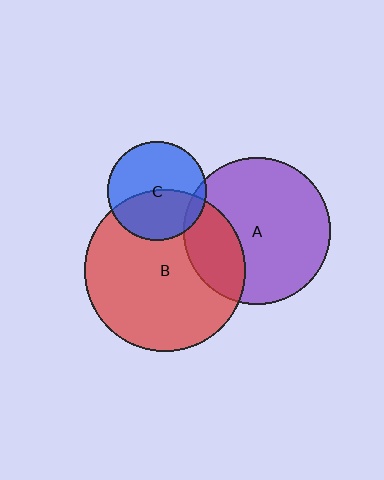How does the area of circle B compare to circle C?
Approximately 2.7 times.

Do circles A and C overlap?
Yes.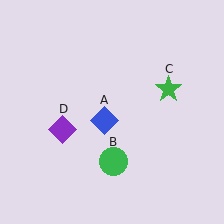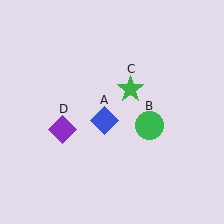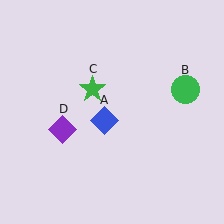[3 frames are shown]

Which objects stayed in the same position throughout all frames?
Blue diamond (object A) and purple diamond (object D) remained stationary.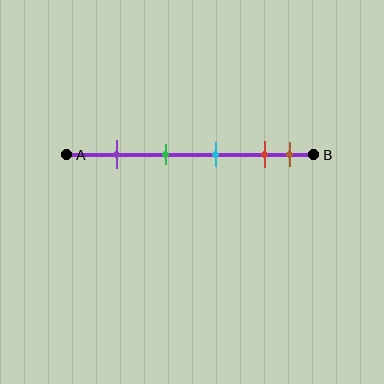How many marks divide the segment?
There are 5 marks dividing the segment.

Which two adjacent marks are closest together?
The red and brown marks are the closest adjacent pair.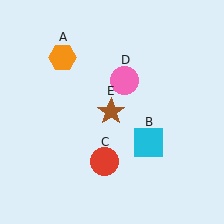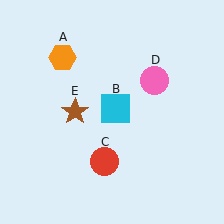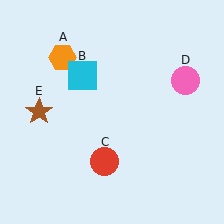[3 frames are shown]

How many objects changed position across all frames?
3 objects changed position: cyan square (object B), pink circle (object D), brown star (object E).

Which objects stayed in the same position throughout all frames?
Orange hexagon (object A) and red circle (object C) remained stationary.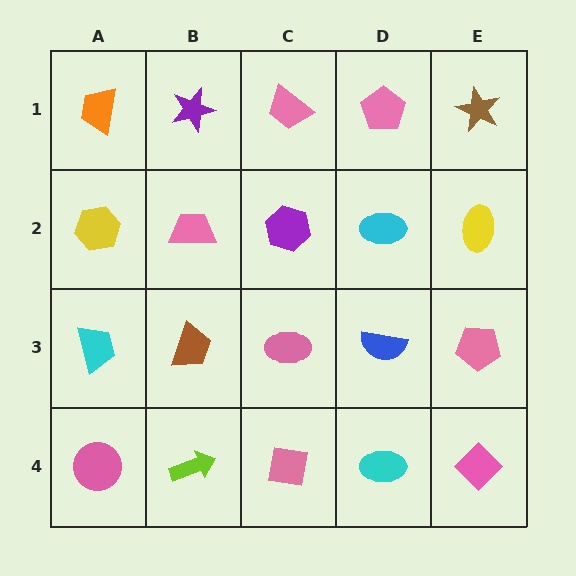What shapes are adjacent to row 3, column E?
A yellow ellipse (row 2, column E), a pink diamond (row 4, column E), a blue semicircle (row 3, column D).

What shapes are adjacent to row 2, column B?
A purple star (row 1, column B), a brown trapezoid (row 3, column B), a yellow hexagon (row 2, column A), a purple hexagon (row 2, column C).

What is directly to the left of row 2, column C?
A pink trapezoid.